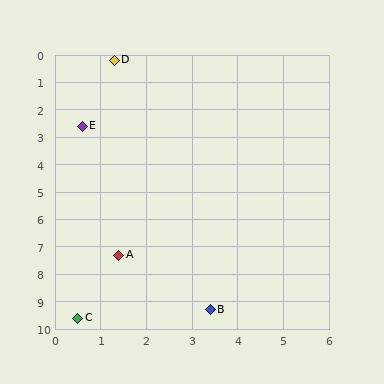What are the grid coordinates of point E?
Point E is at approximately (0.6, 2.6).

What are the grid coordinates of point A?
Point A is at approximately (1.4, 7.3).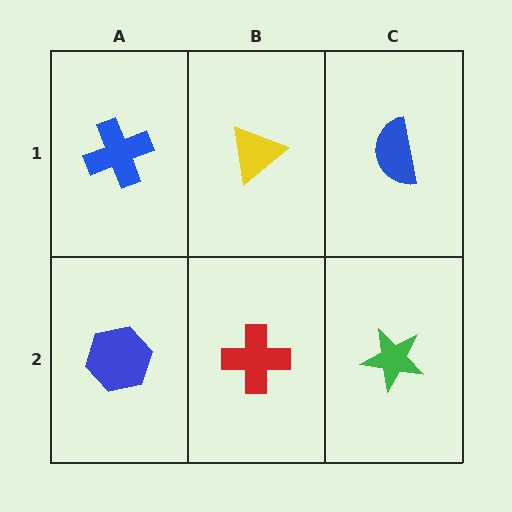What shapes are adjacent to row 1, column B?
A red cross (row 2, column B), a blue cross (row 1, column A), a blue semicircle (row 1, column C).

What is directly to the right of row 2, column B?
A green star.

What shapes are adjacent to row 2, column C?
A blue semicircle (row 1, column C), a red cross (row 2, column B).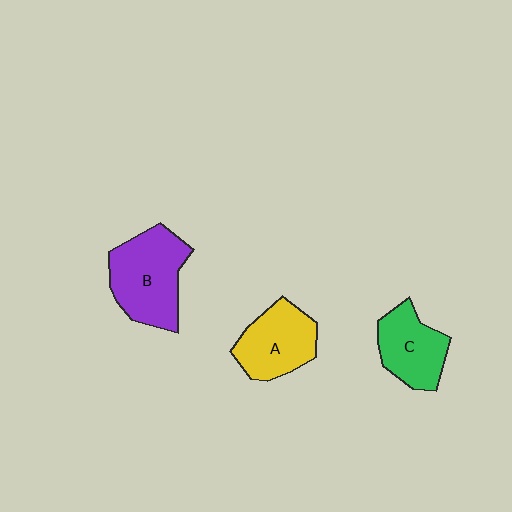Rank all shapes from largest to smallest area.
From largest to smallest: B (purple), A (yellow), C (green).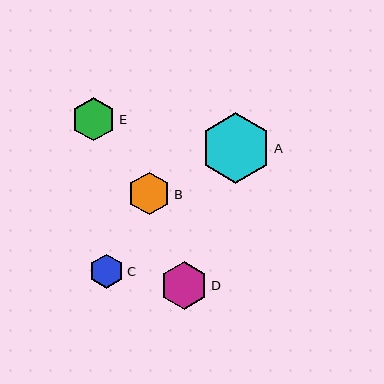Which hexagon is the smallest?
Hexagon C is the smallest with a size of approximately 34 pixels.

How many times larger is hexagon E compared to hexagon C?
Hexagon E is approximately 1.3 times the size of hexagon C.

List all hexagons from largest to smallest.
From largest to smallest: A, D, E, B, C.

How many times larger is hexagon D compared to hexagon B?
Hexagon D is approximately 1.1 times the size of hexagon B.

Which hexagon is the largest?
Hexagon A is the largest with a size of approximately 71 pixels.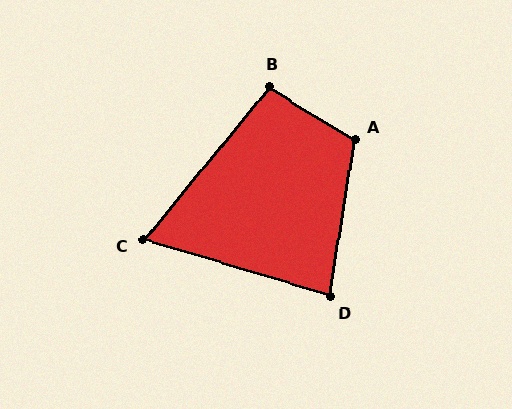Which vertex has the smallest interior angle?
C, at approximately 67 degrees.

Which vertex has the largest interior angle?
A, at approximately 113 degrees.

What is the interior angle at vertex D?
Approximately 82 degrees (acute).